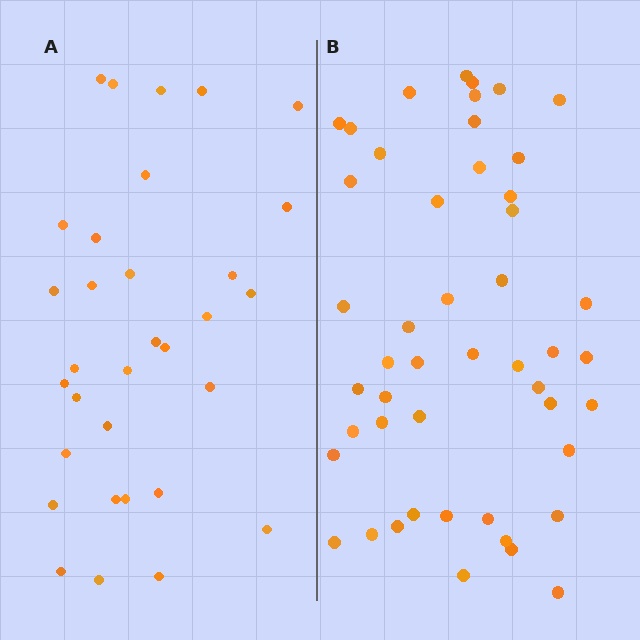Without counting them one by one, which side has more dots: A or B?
Region B (the right region) has more dots.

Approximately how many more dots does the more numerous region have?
Region B has approximately 15 more dots than region A.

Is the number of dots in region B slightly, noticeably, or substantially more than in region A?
Region B has substantially more. The ratio is roughly 1.5 to 1.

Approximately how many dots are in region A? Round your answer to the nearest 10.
About 30 dots. (The exact count is 32, which rounds to 30.)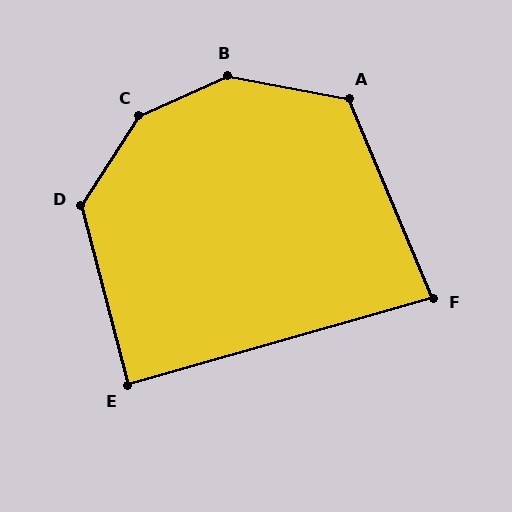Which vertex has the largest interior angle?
C, at approximately 147 degrees.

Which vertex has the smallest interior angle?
F, at approximately 83 degrees.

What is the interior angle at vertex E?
Approximately 89 degrees (approximately right).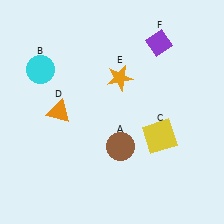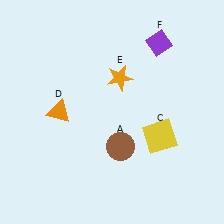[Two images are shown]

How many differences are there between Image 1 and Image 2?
There is 1 difference between the two images.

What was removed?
The cyan circle (B) was removed in Image 2.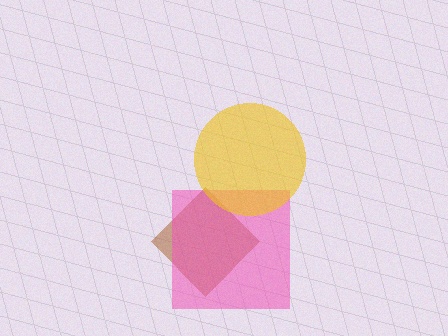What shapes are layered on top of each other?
The layered shapes are: a brown diamond, a pink square, a yellow circle.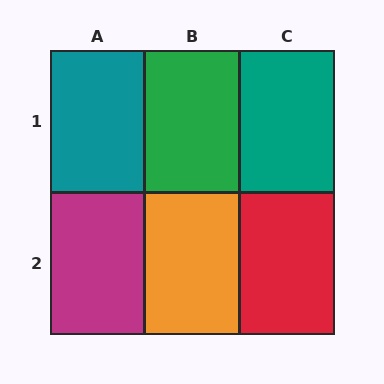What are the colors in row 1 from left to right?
Teal, green, teal.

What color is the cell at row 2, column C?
Red.